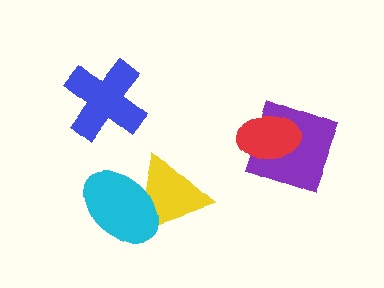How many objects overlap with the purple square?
1 object overlaps with the purple square.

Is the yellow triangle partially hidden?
Yes, it is partially covered by another shape.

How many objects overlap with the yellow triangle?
1 object overlaps with the yellow triangle.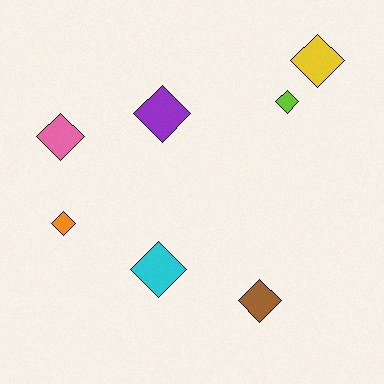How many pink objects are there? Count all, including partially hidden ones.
There is 1 pink object.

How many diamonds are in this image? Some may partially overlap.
There are 7 diamonds.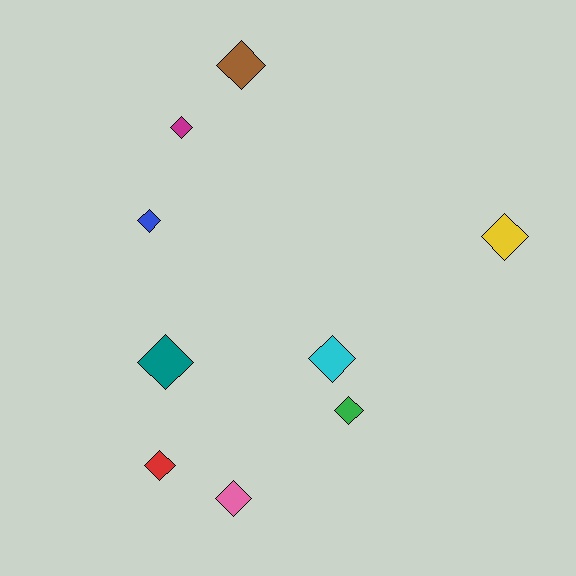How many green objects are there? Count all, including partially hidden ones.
There is 1 green object.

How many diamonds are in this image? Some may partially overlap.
There are 9 diamonds.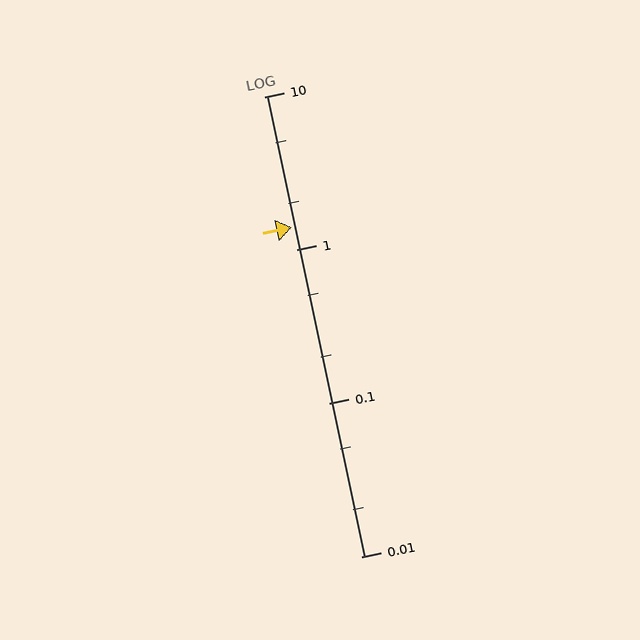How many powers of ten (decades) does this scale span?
The scale spans 3 decades, from 0.01 to 10.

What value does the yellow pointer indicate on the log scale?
The pointer indicates approximately 1.4.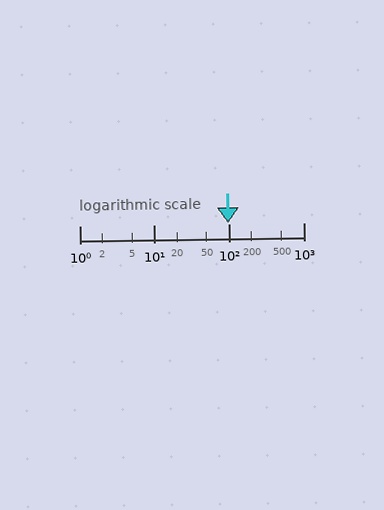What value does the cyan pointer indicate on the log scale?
The pointer indicates approximately 98.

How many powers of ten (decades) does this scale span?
The scale spans 3 decades, from 1 to 1000.